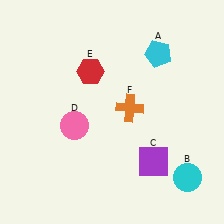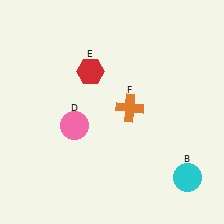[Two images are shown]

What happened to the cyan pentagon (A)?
The cyan pentagon (A) was removed in Image 2. It was in the top-right area of Image 1.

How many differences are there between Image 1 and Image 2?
There are 2 differences between the two images.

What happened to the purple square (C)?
The purple square (C) was removed in Image 2. It was in the bottom-right area of Image 1.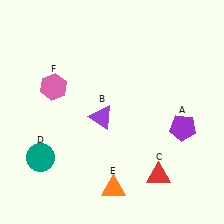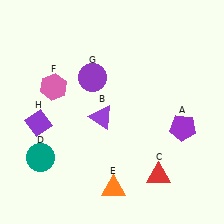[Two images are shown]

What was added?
A purple circle (G), a purple diamond (H) were added in Image 2.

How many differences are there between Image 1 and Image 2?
There are 2 differences between the two images.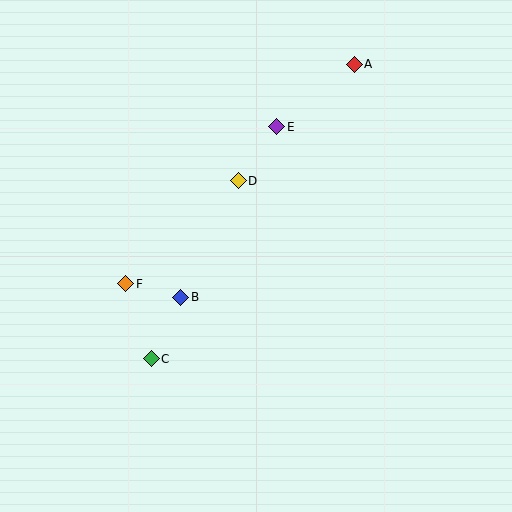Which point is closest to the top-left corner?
Point D is closest to the top-left corner.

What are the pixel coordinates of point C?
Point C is at (151, 359).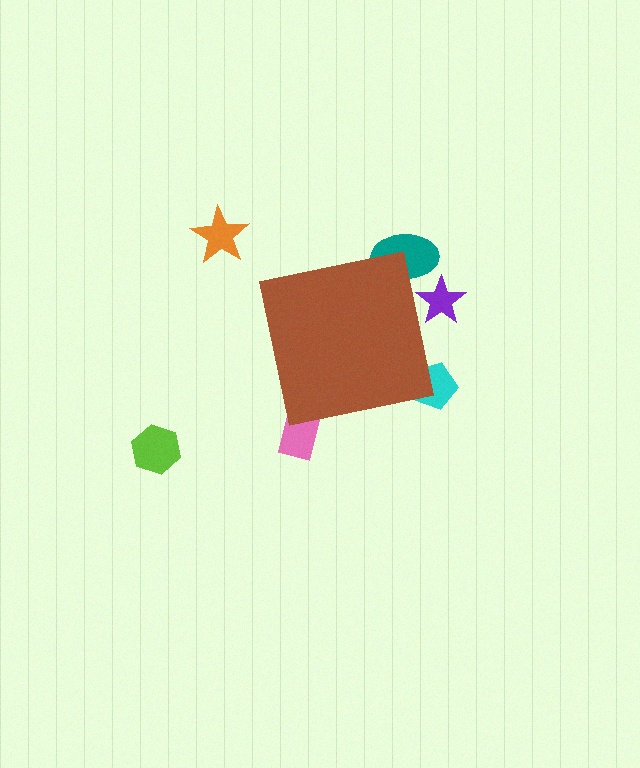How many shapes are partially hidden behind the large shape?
4 shapes are partially hidden.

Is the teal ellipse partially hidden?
Yes, the teal ellipse is partially hidden behind the brown square.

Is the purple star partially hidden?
Yes, the purple star is partially hidden behind the brown square.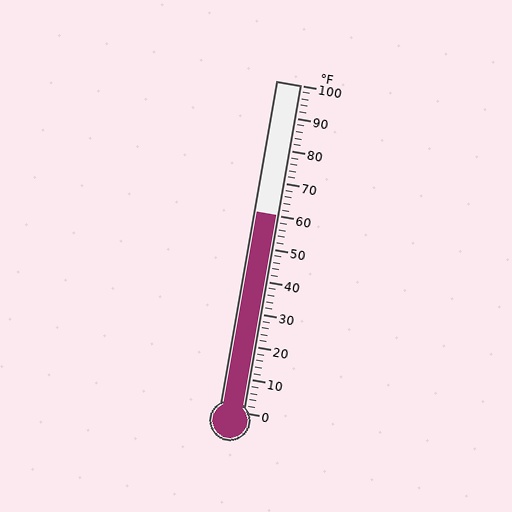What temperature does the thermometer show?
The thermometer shows approximately 60°F.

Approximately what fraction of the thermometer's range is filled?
The thermometer is filled to approximately 60% of its range.